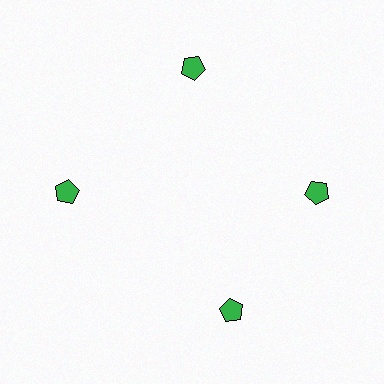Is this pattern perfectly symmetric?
No. The 4 green pentagons are arranged in a ring, but one element near the 6 o'clock position is rotated out of alignment along the ring, breaking the 4-fold rotational symmetry.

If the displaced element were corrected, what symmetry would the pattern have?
It would have 4-fold rotational symmetry — the pattern would map onto itself every 90 degrees.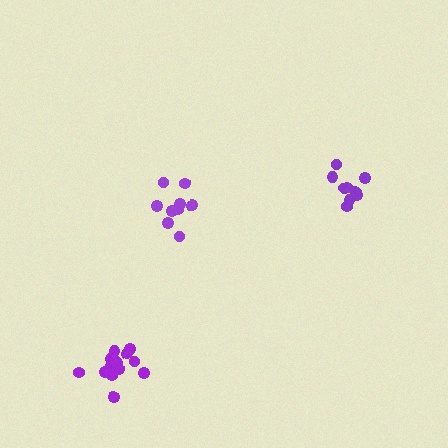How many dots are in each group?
Group 1: 9 dots, Group 2: 14 dots, Group 3: 9 dots (32 total).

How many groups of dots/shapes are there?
There are 3 groups.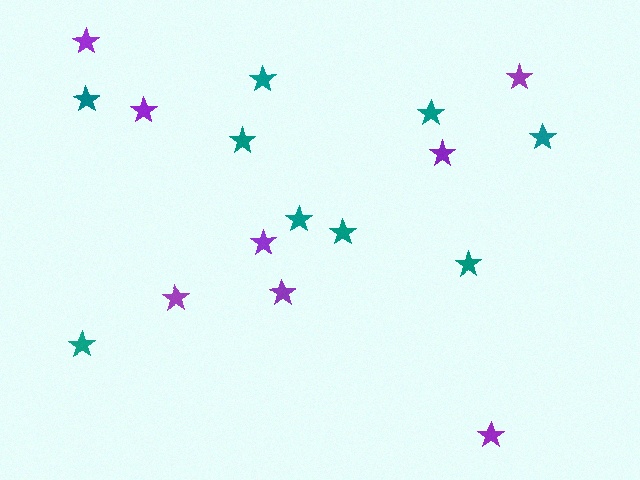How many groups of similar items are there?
There are 2 groups: one group of teal stars (9) and one group of purple stars (8).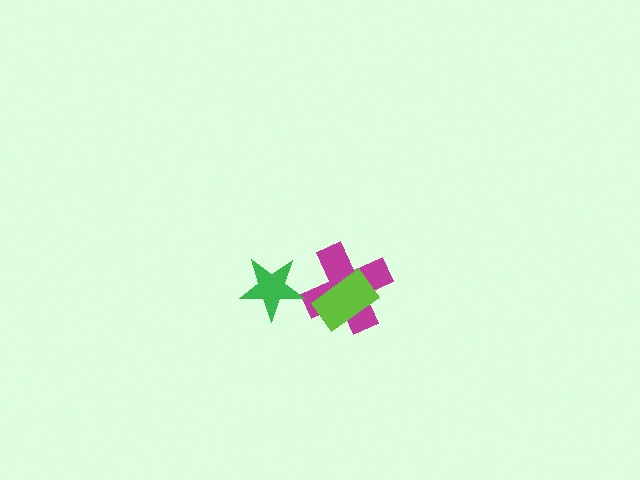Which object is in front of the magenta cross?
The lime rectangle is in front of the magenta cross.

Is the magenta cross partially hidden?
Yes, it is partially covered by another shape.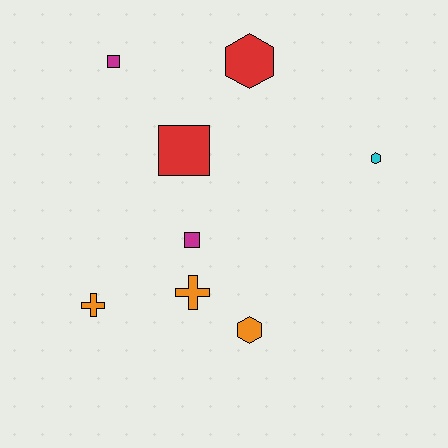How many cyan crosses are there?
There are no cyan crosses.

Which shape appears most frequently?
Square, with 3 objects.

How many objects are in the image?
There are 8 objects.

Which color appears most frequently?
Orange, with 3 objects.